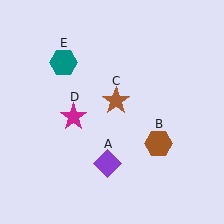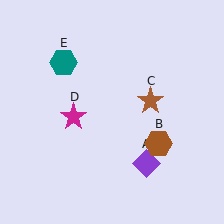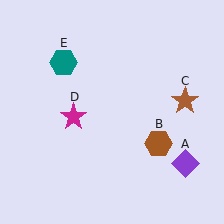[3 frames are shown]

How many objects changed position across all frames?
2 objects changed position: purple diamond (object A), brown star (object C).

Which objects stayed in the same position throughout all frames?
Brown hexagon (object B) and magenta star (object D) and teal hexagon (object E) remained stationary.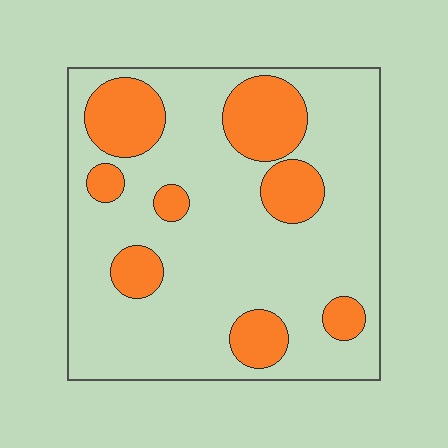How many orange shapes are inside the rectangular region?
8.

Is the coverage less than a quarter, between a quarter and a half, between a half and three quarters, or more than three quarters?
Less than a quarter.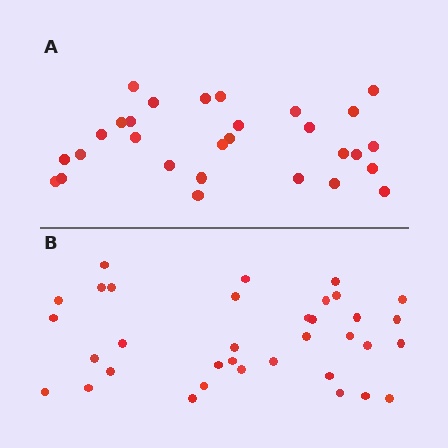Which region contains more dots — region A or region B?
Region B (the bottom region) has more dots.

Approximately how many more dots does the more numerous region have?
Region B has about 6 more dots than region A.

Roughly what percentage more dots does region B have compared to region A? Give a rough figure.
About 20% more.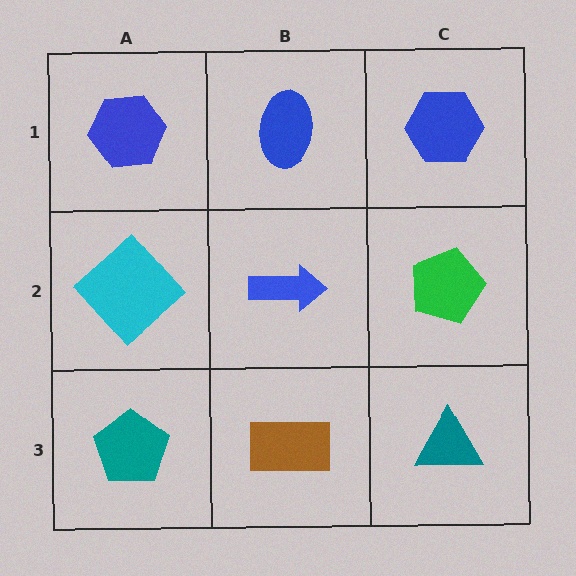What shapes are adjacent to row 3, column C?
A green pentagon (row 2, column C), a brown rectangle (row 3, column B).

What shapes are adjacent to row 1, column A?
A cyan diamond (row 2, column A), a blue ellipse (row 1, column B).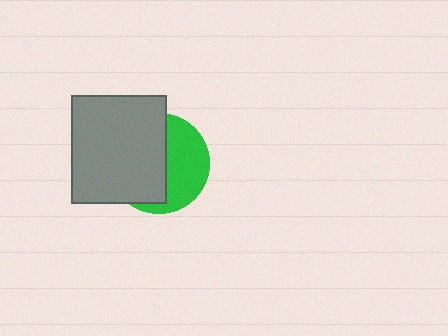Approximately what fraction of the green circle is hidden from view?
Roughly 57% of the green circle is hidden behind the gray rectangle.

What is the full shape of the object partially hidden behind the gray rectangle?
The partially hidden object is a green circle.